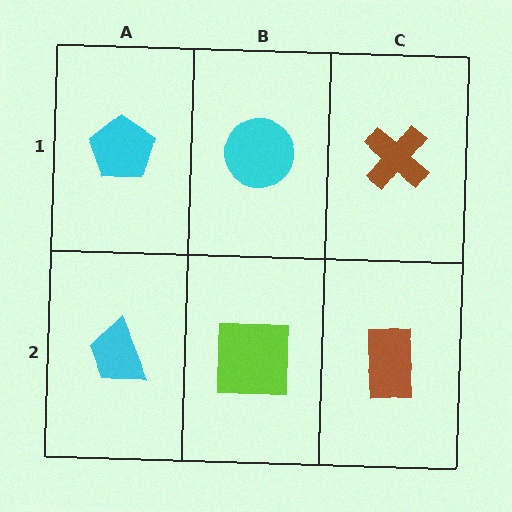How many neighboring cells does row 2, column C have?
2.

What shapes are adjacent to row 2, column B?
A cyan circle (row 1, column B), a cyan trapezoid (row 2, column A), a brown rectangle (row 2, column C).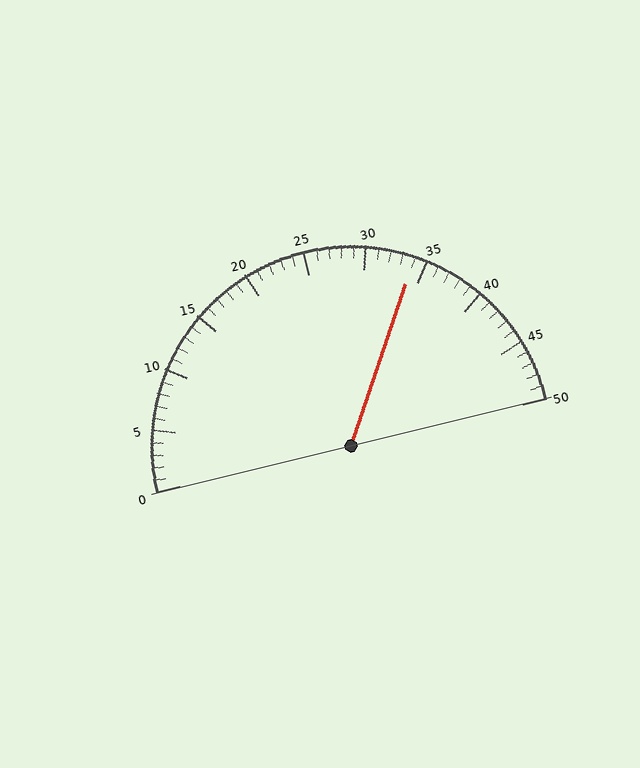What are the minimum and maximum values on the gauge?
The gauge ranges from 0 to 50.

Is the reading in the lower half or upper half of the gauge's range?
The reading is in the upper half of the range (0 to 50).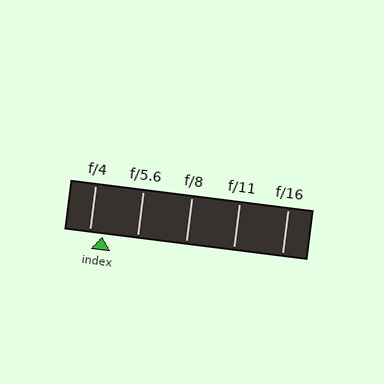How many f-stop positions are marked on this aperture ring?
There are 5 f-stop positions marked.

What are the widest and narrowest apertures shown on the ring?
The widest aperture shown is f/4 and the narrowest is f/16.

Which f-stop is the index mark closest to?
The index mark is closest to f/4.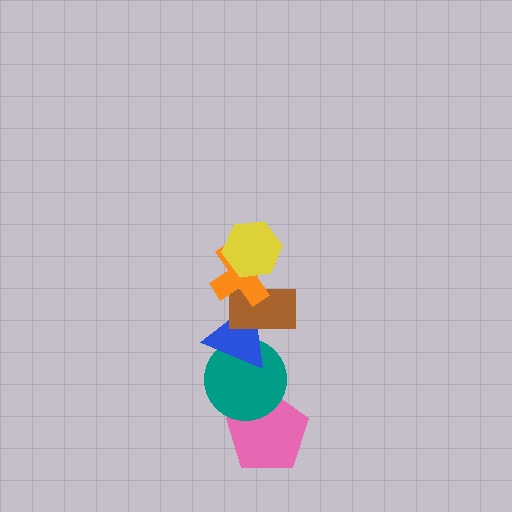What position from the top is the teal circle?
The teal circle is 5th from the top.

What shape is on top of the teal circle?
The blue triangle is on top of the teal circle.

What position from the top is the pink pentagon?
The pink pentagon is 6th from the top.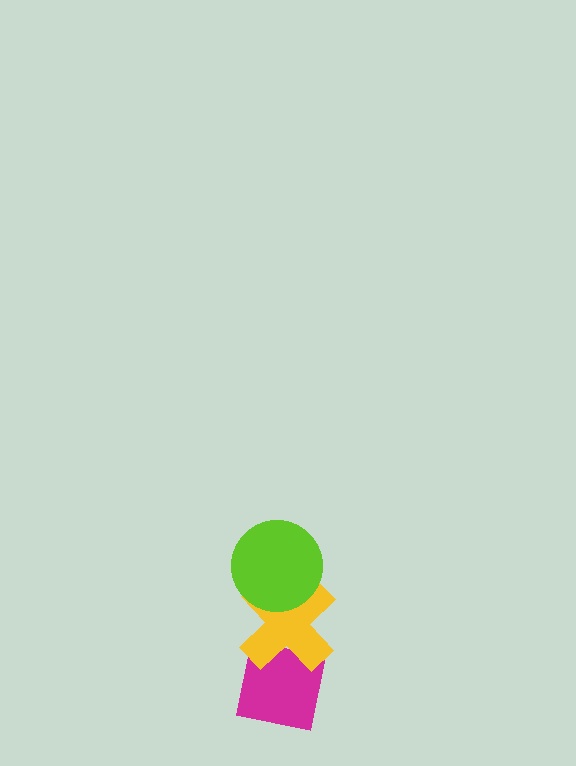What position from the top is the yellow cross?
The yellow cross is 2nd from the top.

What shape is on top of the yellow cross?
The lime circle is on top of the yellow cross.